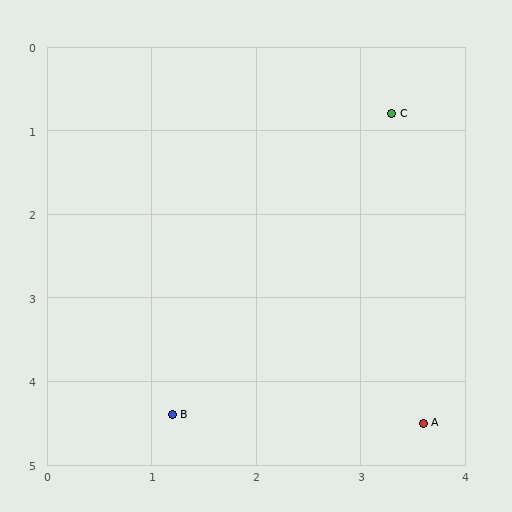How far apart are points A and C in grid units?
Points A and C are about 3.7 grid units apart.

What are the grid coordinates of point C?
Point C is at approximately (3.3, 0.8).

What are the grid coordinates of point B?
Point B is at approximately (1.2, 4.4).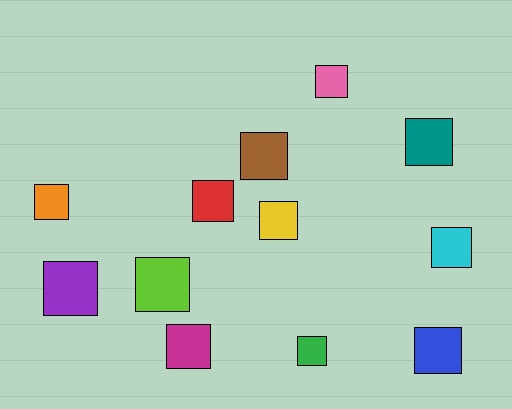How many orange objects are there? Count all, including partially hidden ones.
There is 1 orange object.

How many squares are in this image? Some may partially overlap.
There are 12 squares.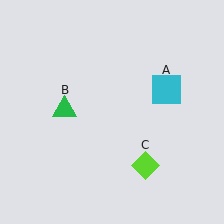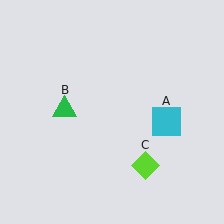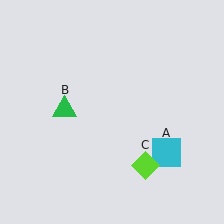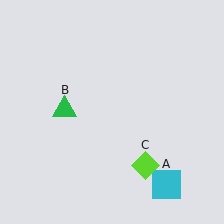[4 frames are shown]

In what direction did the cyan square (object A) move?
The cyan square (object A) moved down.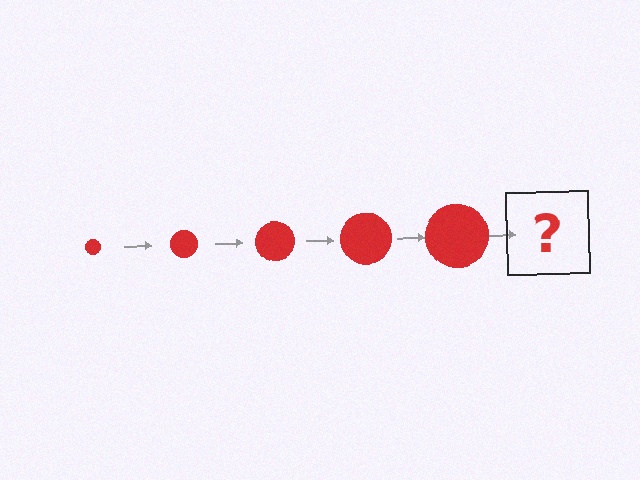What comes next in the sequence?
The next element should be a red circle, larger than the previous one.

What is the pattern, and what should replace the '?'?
The pattern is that the circle gets progressively larger each step. The '?' should be a red circle, larger than the previous one.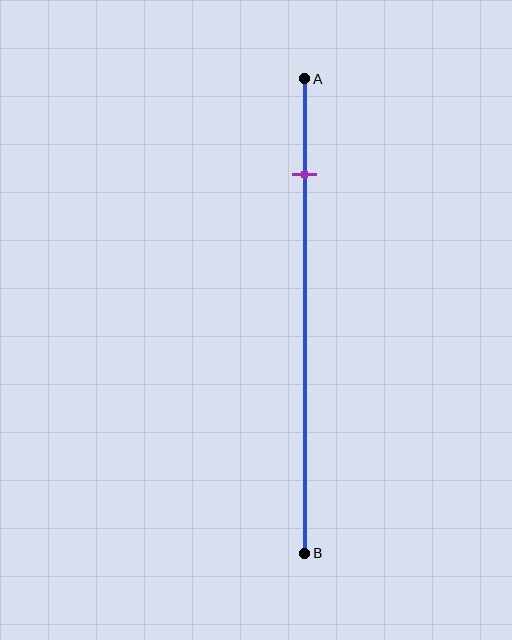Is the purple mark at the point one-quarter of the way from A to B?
No, the mark is at about 20% from A, not at the 25% one-quarter point.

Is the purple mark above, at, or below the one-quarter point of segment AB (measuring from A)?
The purple mark is above the one-quarter point of segment AB.